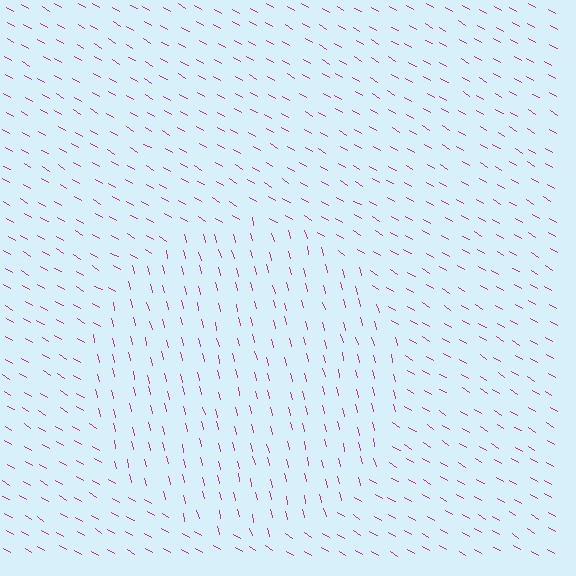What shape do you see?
I see a circle.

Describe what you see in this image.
The image is filled with small magenta line segments. A circle region in the image has lines oriented differently from the surrounding lines, creating a visible texture boundary.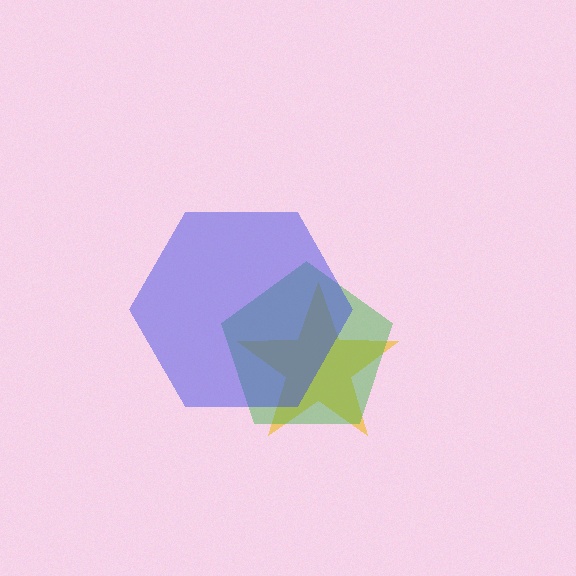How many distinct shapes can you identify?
There are 3 distinct shapes: a yellow star, a green pentagon, a blue hexagon.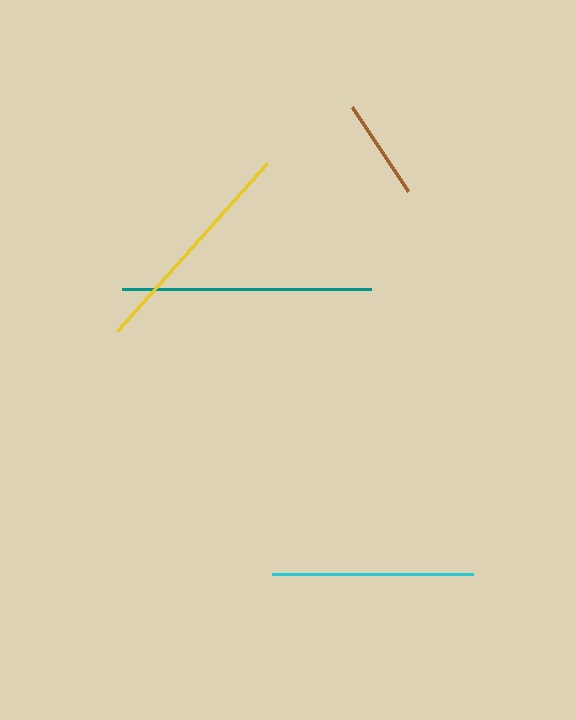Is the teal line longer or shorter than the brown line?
The teal line is longer than the brown line.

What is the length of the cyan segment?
The cyan segment is approximately 201 pixels long.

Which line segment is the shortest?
The brown line is the shortest at approximately 101 pixels.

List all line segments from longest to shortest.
From longest to shortest: teal, yellow, cyan, brown.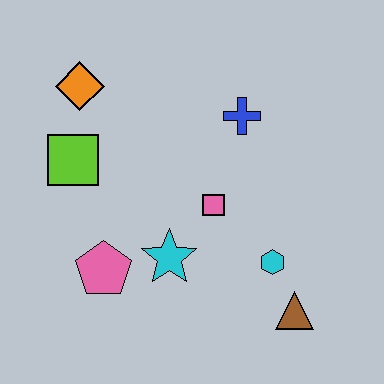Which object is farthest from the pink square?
The orange diamond is farthest from the pink square.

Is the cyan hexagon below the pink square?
Yes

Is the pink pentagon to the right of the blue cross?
No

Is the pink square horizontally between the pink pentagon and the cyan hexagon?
Yes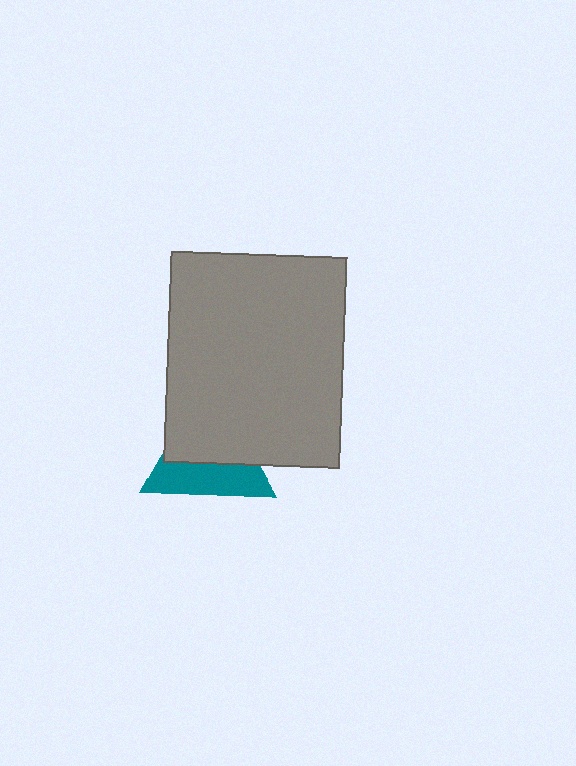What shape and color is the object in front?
The object in front is a gray rectangle.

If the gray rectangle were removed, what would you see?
You would see the complete teal triangle.